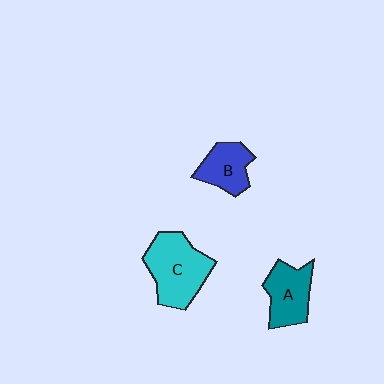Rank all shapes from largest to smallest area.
From largest to smallest: C (cyan), A (teal), B (blue).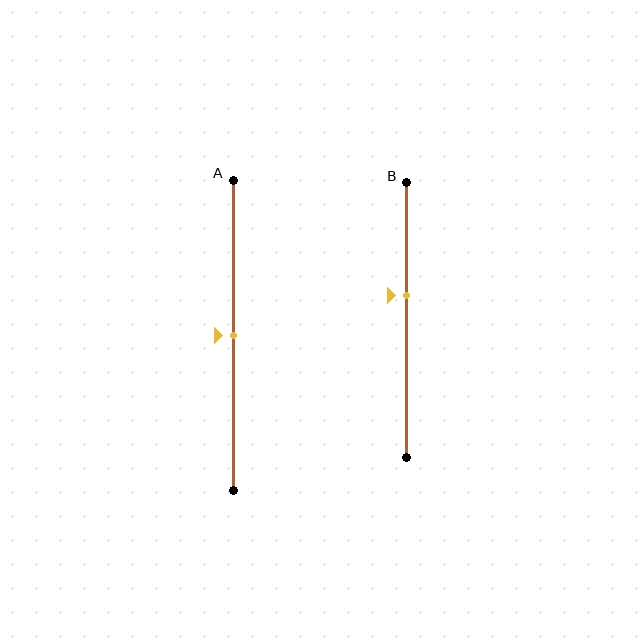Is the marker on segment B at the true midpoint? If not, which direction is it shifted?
No, the marker on segment B is shifted upward by about 9% of the segment length.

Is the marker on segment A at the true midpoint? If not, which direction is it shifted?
Yes, the marker on segment A is at the true midpoint.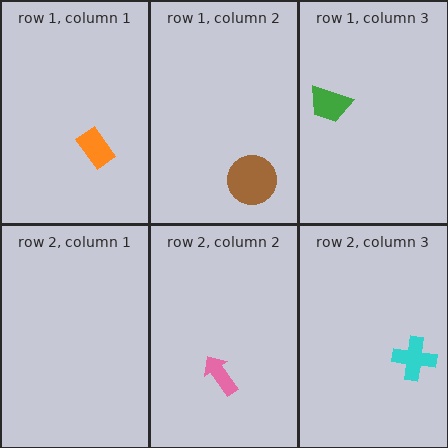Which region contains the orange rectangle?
The row 1, column 1 region.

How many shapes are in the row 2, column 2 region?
1.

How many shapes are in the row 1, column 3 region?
1.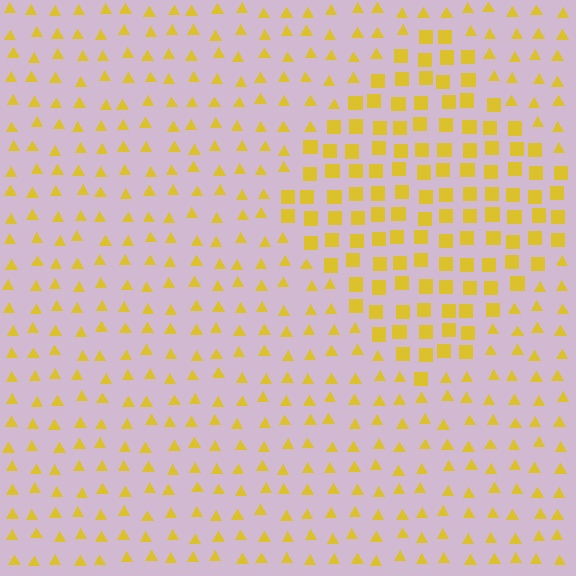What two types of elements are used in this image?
The image uses squares inside the diamond region and triangles outside it.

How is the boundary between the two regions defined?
The boundary is defined by a change in element shape: squares inside vs. triangles outside. All elements share the same color and spacing.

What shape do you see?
I see a diamond.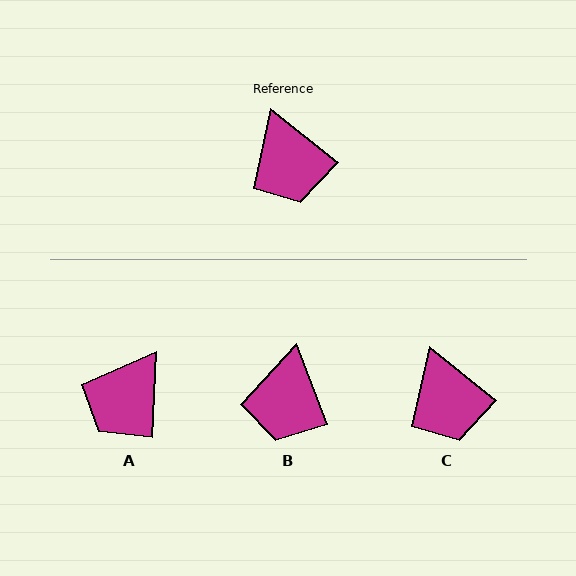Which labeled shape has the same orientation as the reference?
C.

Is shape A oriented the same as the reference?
No, it is off by about 54 degrees.